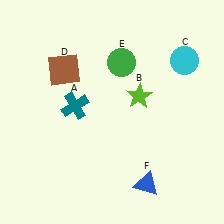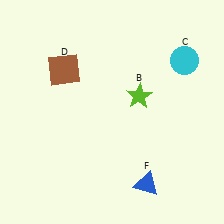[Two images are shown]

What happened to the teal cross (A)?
The teal cross (A) was removed in Image 2. It was in the top-left area of Image 1.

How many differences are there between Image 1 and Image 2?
There are 2 differences between the two images.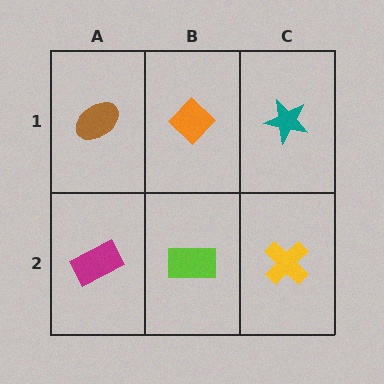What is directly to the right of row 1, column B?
A teal star.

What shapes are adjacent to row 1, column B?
A lime rectangle (row 2, column B), a brown ellipse (row 1, column A), a teal star (row 1, column C).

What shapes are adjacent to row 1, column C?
A yellow cross (row 2, column C), an orange diamond (row 1, column B).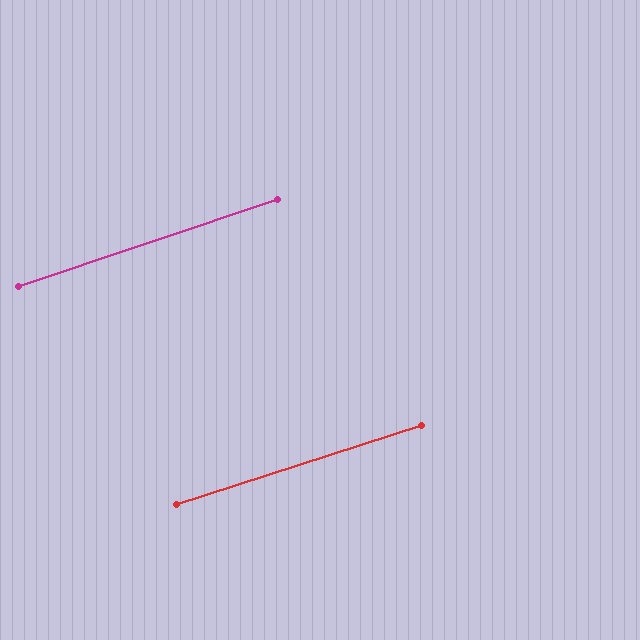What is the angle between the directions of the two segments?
Approximately 1 degree.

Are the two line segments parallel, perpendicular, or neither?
Parallel — their directions differ by only 0.9°.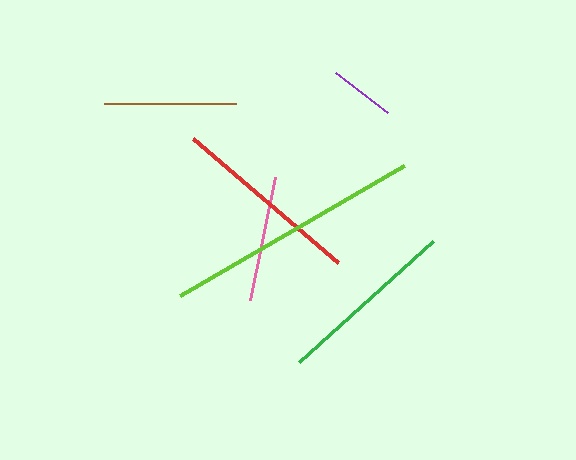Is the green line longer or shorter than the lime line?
The lime line is longer than the green line.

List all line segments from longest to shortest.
From longest to shortest: lime, red, green, brown, pink, purple.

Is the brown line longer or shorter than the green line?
The green line is longer than the brown line.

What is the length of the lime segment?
The lime segment is approximately 258 pixels long.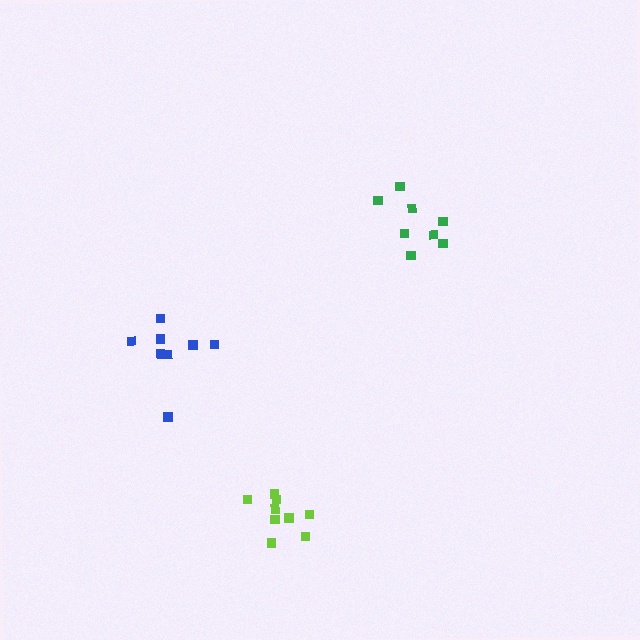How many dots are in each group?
Group 1: 8 dots, Group 2: 8 dots, Group 3: 9 dots (25 total).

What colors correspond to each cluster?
The clusters are colored: blue, green, lime.